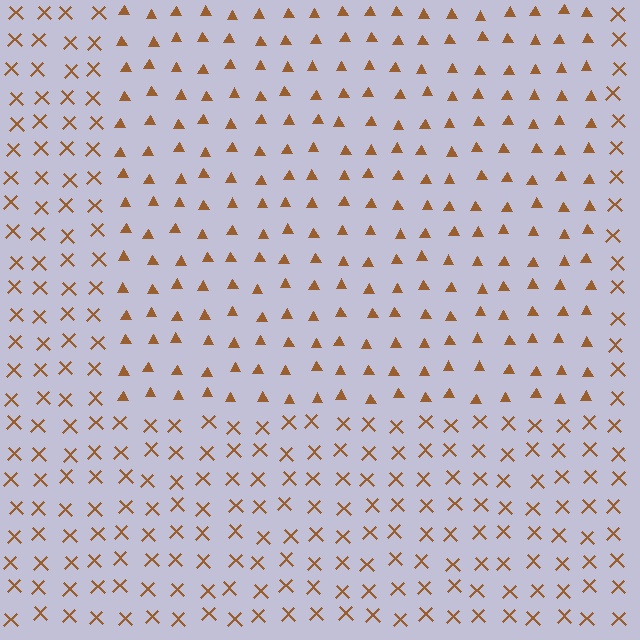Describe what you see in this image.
The image is filled with small brown elements arranged in a uniform grid. A rectangle-shaped region contains triangles, while the surrounding area contains X marks. The boundary is defined purely by the change in element shape.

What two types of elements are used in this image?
The image uses triangles inside the rectangle region and X marks outside it.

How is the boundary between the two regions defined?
The boundary is defined by a change in element shape: triangles inside vs. X marks outside. All elements share the same color and spacing.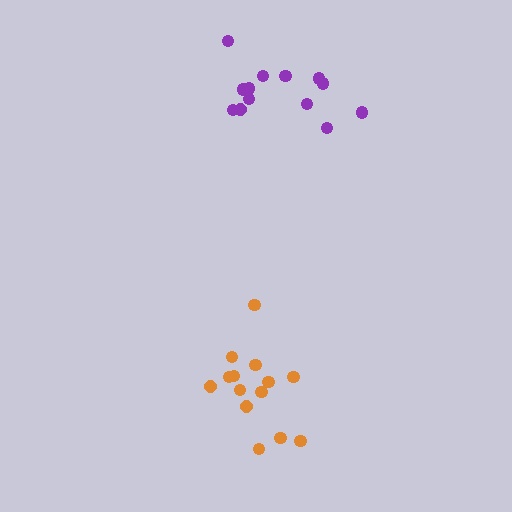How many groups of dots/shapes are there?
There are 2 groups.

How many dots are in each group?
Group 1: 14 dots, Group 2: 13 dots (27 total).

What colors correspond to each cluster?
The clusters are colored: orange, purple.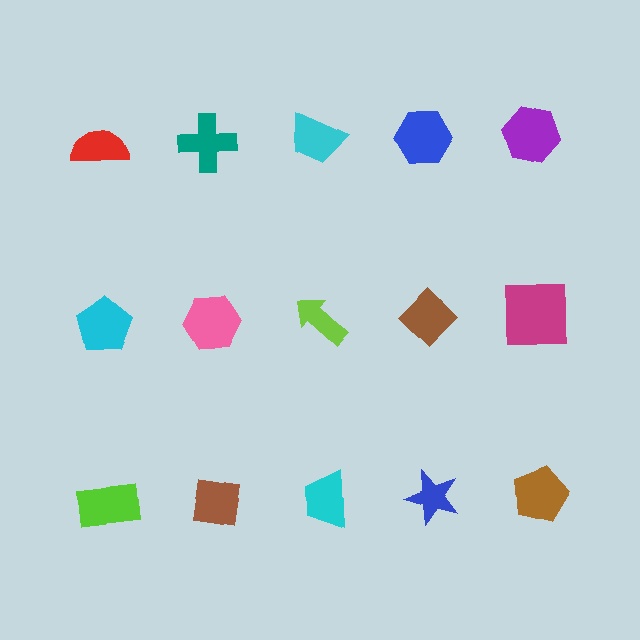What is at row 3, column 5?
A brown pentagon.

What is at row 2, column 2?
A pink hexagon.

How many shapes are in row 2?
5 shapes.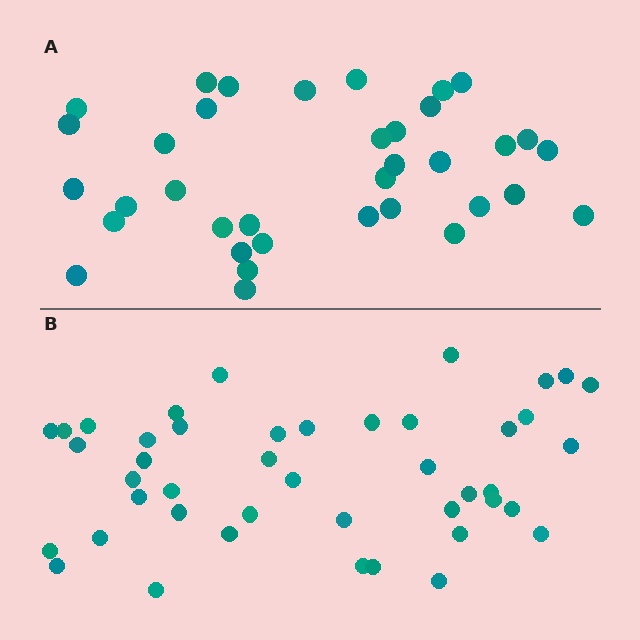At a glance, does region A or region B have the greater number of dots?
Region B (the bottom region) has more dots.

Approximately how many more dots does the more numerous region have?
Region B has roughly 8 or so more dots than region A.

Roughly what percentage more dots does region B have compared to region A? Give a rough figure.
About 20% more.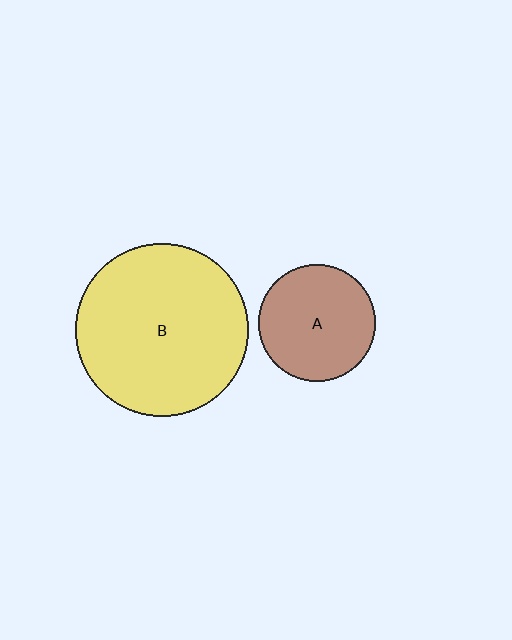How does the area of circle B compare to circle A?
Approximately 2.2 times.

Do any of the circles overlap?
No, none of the circles overlap.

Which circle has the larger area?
Circle B (yellow).